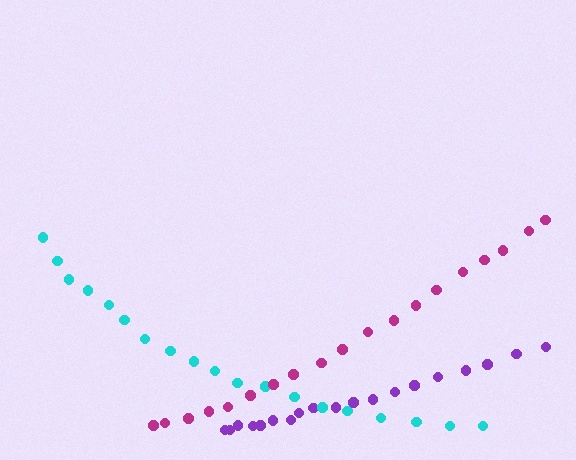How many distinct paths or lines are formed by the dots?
There are 3 distinct paths.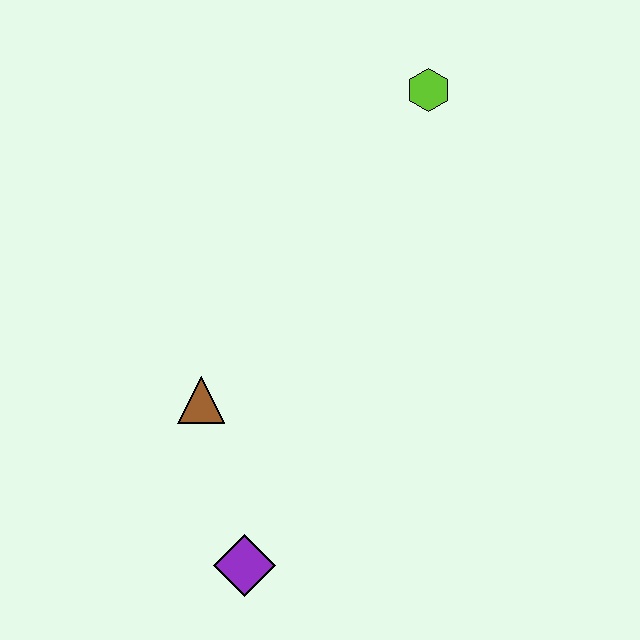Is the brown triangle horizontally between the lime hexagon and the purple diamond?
No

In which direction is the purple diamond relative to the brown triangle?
The purple diamond is below the brown triangle.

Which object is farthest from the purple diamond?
The lime hexagon is farthest from the purple diamond.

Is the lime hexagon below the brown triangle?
No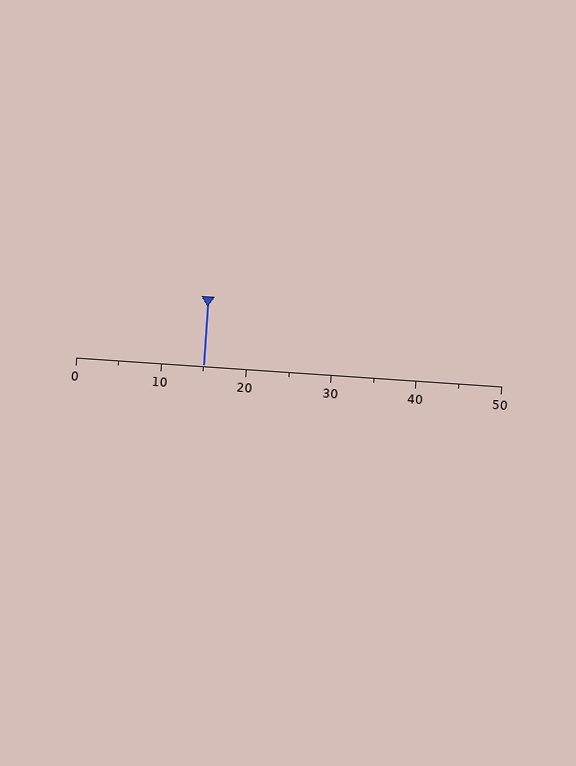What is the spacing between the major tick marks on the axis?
The major ticks are spaced 10 apart.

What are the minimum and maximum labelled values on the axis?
The axis runs from 0 to 50.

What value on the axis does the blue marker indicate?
The marker indicates approximately 15.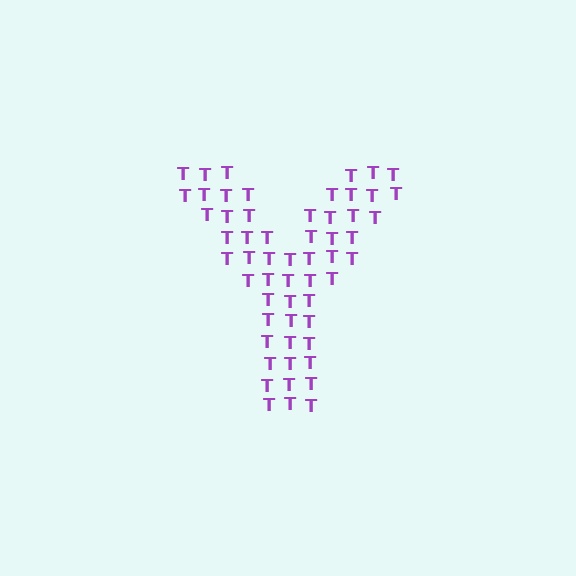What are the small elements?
The small elements are letter T's.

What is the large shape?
The large shape is the letter Y.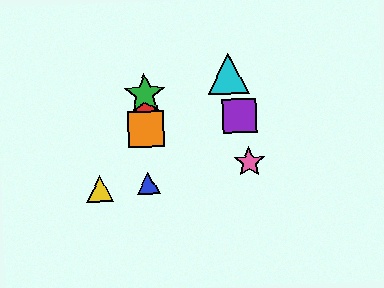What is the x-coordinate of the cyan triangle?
The cyan triangle is at x≈228.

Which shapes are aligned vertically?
The red triangle, the blue triangle, the green star, the orange square are aligned vertically.